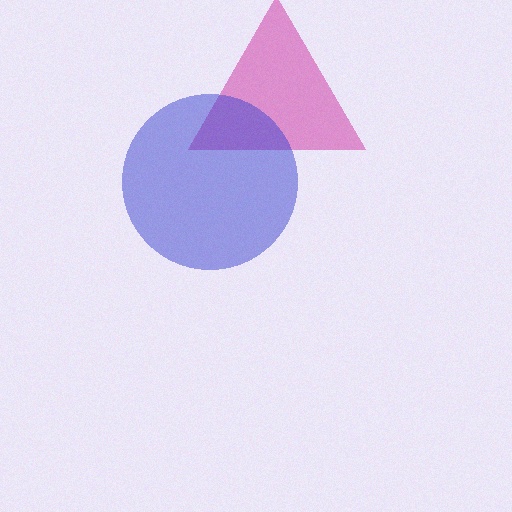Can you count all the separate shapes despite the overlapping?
Yes, there are 2 separate shapes.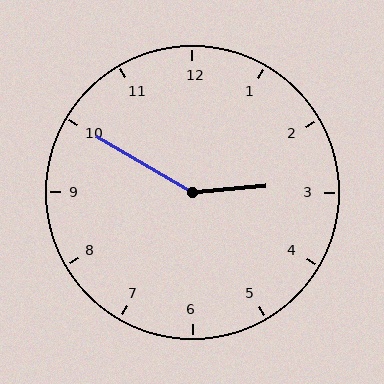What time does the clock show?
2:50.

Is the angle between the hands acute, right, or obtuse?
It is obtuse.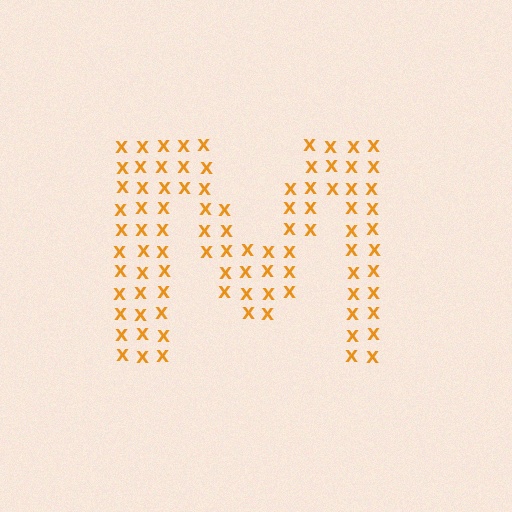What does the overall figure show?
The overall figure shows the letter M.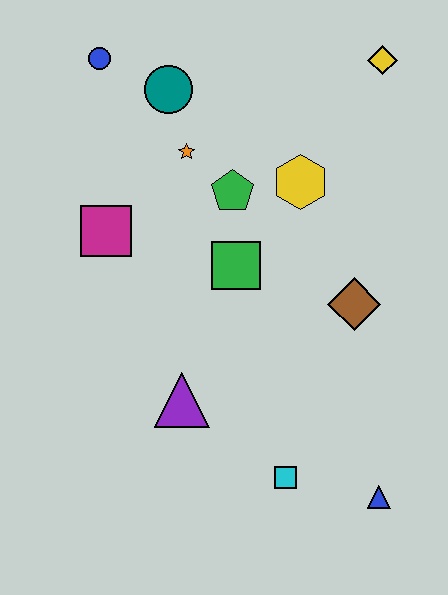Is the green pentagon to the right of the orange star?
Yes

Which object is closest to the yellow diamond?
The yellow hexagon is closest to the yellow diamond.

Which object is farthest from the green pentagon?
The blue triangle is farthest from the green pentagon.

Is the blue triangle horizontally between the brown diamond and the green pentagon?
No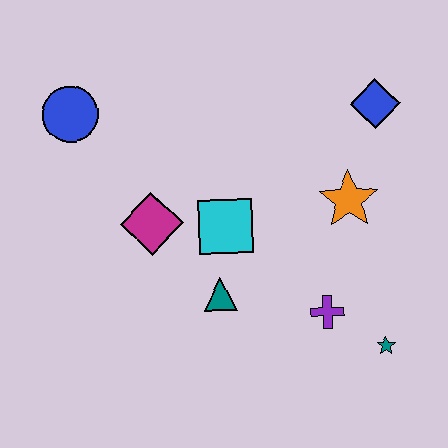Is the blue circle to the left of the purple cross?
Yes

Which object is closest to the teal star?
The purple cross is closest to the teal star.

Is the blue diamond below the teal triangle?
No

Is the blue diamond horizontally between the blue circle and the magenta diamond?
No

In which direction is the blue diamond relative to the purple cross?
The blue diamond is above the purple cross.